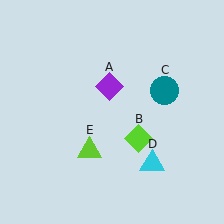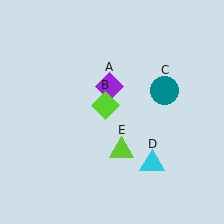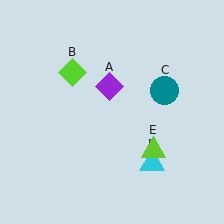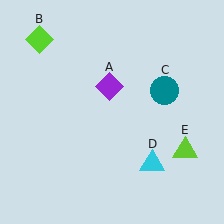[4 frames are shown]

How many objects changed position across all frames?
2 objects changed position: lime diamond (object B), lime triangle (object E).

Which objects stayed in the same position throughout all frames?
Purple diamond (object A) and teal circle (object C) and cyan triangle (object D) remained stationary.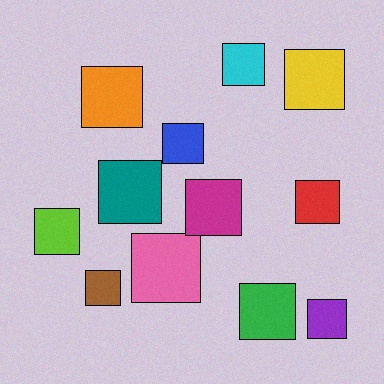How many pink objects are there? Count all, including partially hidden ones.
There is 1 pink object.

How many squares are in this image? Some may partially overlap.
There are 12 squares.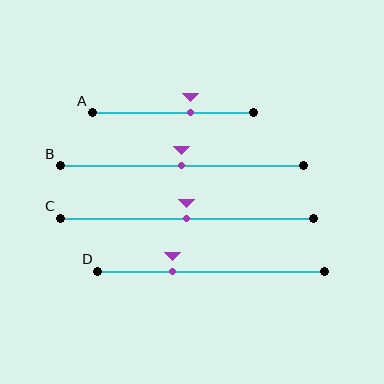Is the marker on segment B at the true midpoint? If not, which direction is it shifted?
Yes, the marker on segment B is at the true midpoint.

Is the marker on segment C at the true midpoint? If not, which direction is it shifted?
Yes, the marker on segment C is at the true midpoint.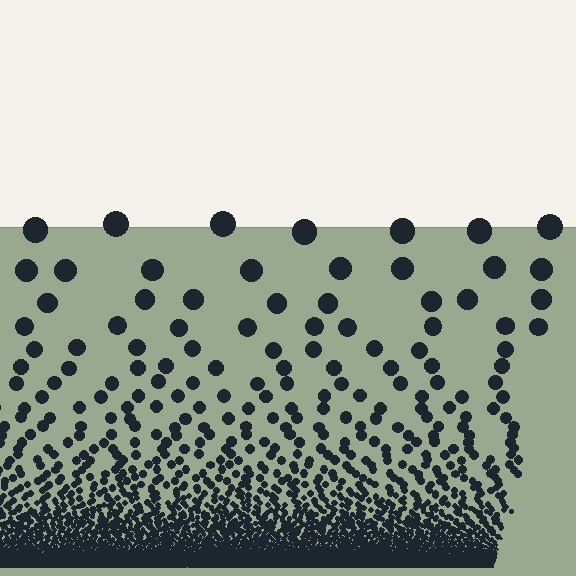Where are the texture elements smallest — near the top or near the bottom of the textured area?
Near the bottom.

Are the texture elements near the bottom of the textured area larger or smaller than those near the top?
Smaller. The gradient is inverted — elements near the bottom are smaller and denser.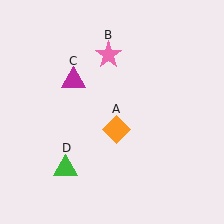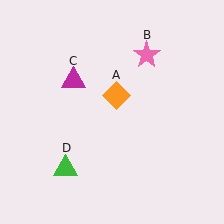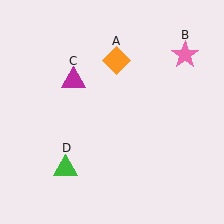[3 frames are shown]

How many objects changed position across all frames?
2 objects changed position: orange diamond (object A), pink star (object B).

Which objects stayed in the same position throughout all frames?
Magenta triangle (object C) and green triangle (object D) remained stationary.